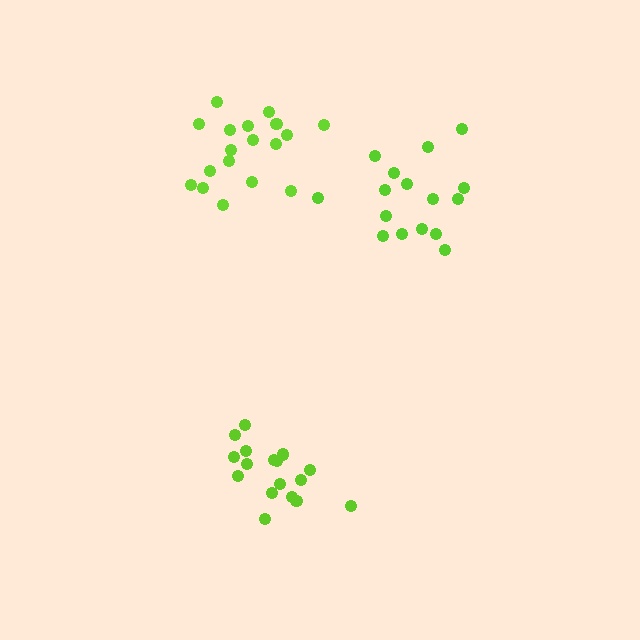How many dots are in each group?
Group 1: 16 dots, Group 2: 17 dots, Group 3: 18 dots (51 total).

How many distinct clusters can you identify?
There are 3 distinct clusters.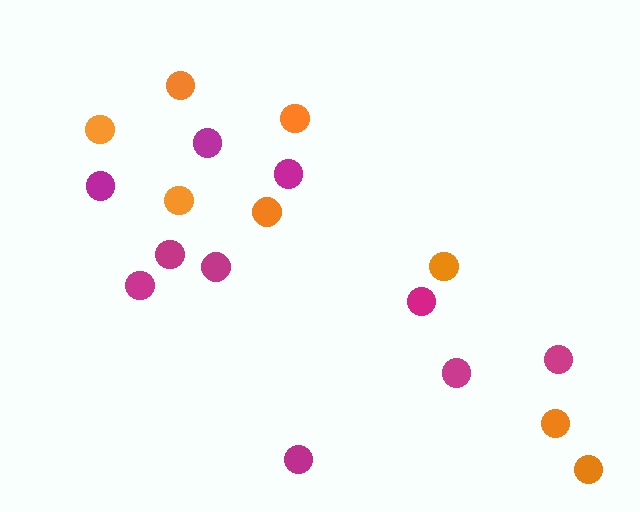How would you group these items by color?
There are 2 groups: one group of orange circles (8) and one group of magenta circles (10).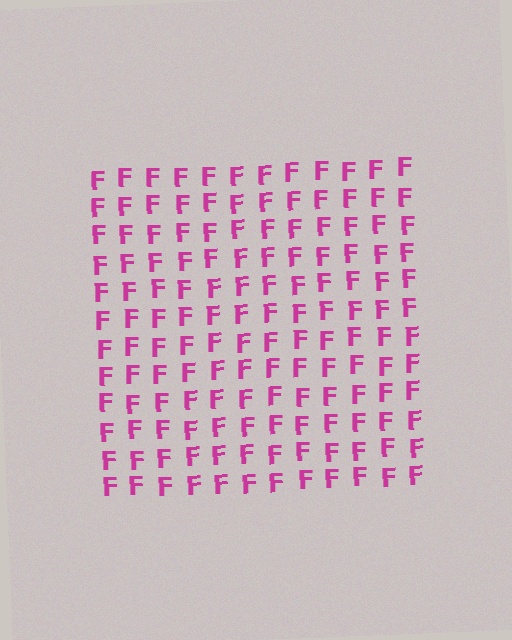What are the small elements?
The small elements are letter F's.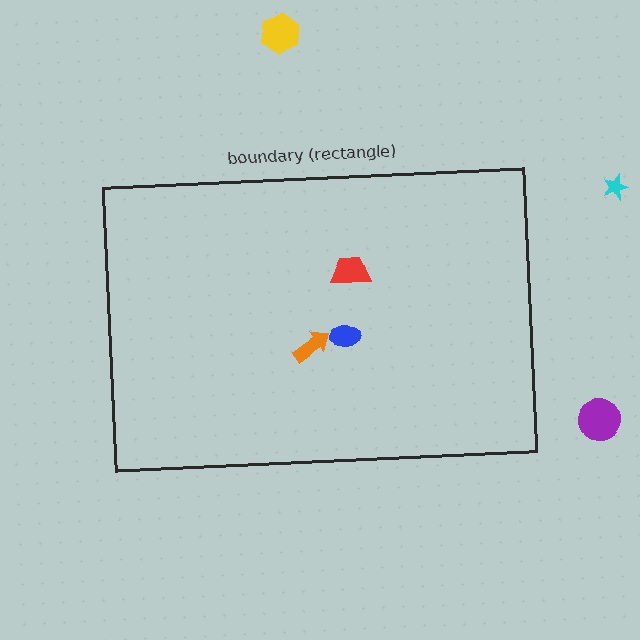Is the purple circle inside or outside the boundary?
Outside.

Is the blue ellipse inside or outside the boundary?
Inside.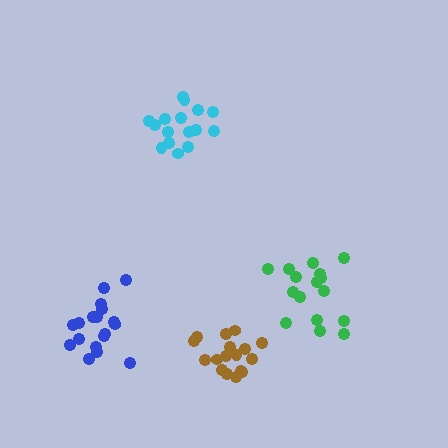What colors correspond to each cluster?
The clusters are colored: blue, cyan, green, brown.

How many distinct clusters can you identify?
There are 4 distinct clusters.